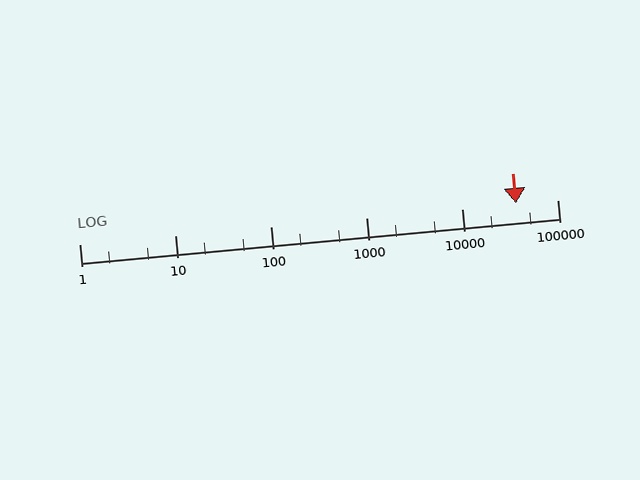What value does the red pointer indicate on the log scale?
The pointer indicates approximately 37000.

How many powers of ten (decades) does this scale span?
The scale spans 5 decades, from 1 to 100000.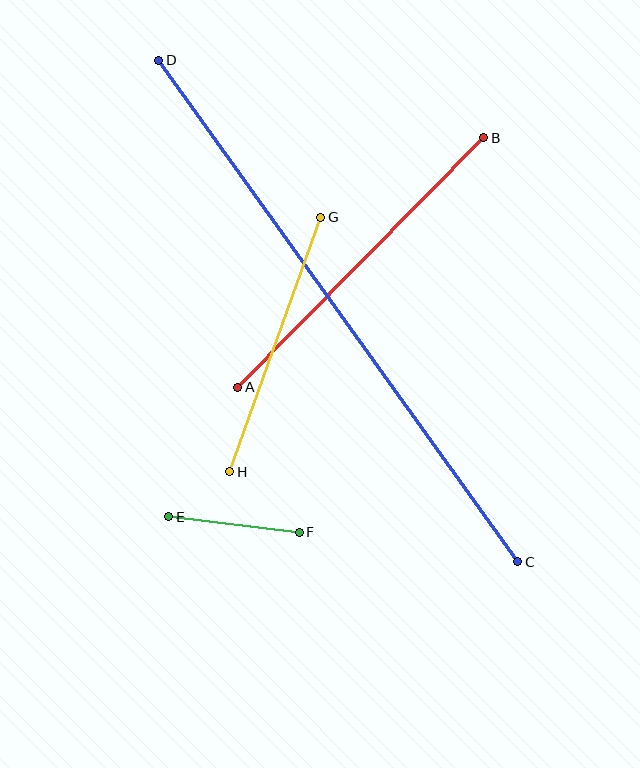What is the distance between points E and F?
The distance is approximately 132 pixels.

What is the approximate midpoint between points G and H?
The midpoint is at approximately (275, 344) pixels.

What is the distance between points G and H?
The distance is approximately 270 pixels.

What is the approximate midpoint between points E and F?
The midpoint is at approximately (234, 525) pixels.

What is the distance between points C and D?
The distance is approximately 617 pixels.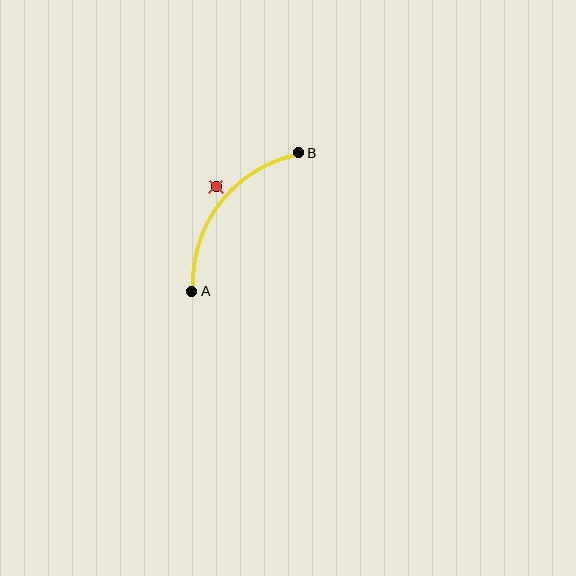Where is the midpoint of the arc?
The arc midpoint is the point on the curve farthest from the straight line joining A and B. It sits above and to the left of that line.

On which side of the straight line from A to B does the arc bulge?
The arc bulges above and to the left of the straight line connecting A and B.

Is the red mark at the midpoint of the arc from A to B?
No — the red mark does not lie on the arc at all. It sits slightly outside the curve.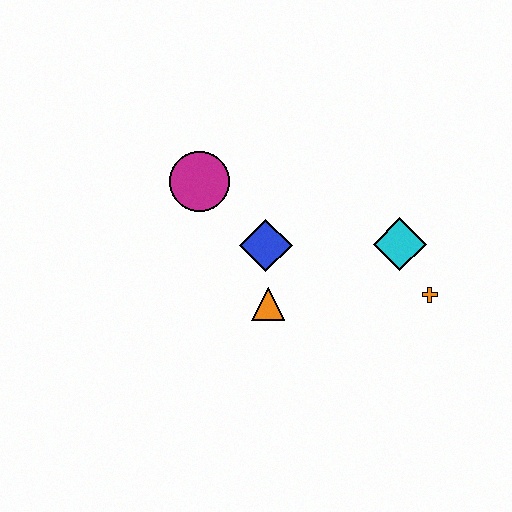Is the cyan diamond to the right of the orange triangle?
Yes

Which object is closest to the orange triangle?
The blue diamond is closest to the orange triangle.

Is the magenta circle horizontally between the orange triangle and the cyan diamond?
No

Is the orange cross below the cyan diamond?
Yes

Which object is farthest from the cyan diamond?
The magenta circle is farthest from the cyan diamond.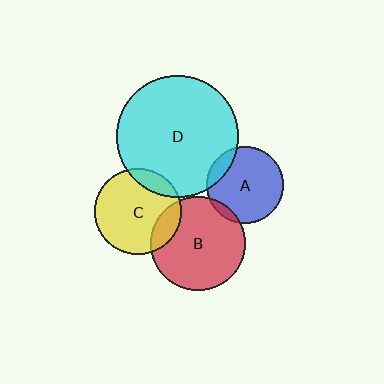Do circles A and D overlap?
Yes.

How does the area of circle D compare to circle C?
Approximately 2.0 times.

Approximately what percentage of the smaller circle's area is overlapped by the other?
Approximately 15%.